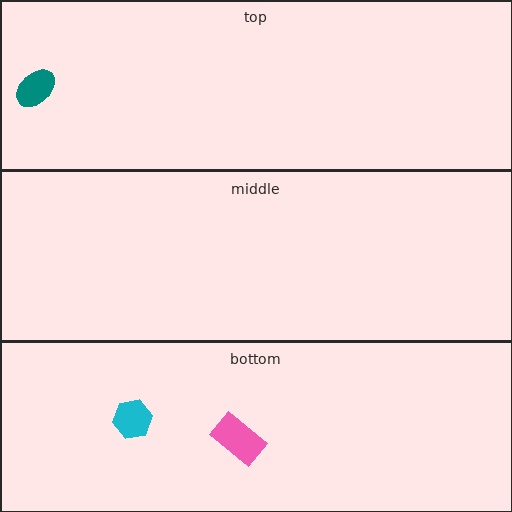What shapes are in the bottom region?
The pink rectangle, the cyan hexagon.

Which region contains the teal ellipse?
The top region.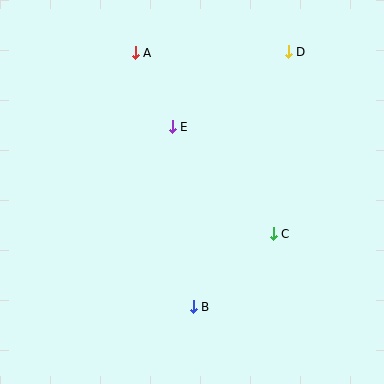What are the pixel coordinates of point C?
Point C is at (273, 234).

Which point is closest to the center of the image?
Point E at (172, 127) is closest to the center.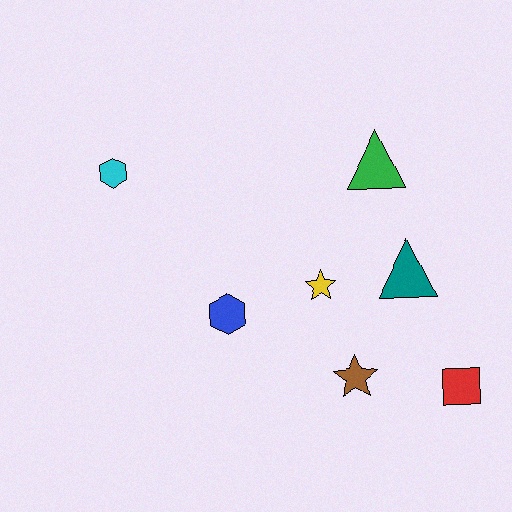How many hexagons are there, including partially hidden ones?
There are 2 hexagons.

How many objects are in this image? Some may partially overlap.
There are 7 objects.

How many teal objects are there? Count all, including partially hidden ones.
There is 1 teal object.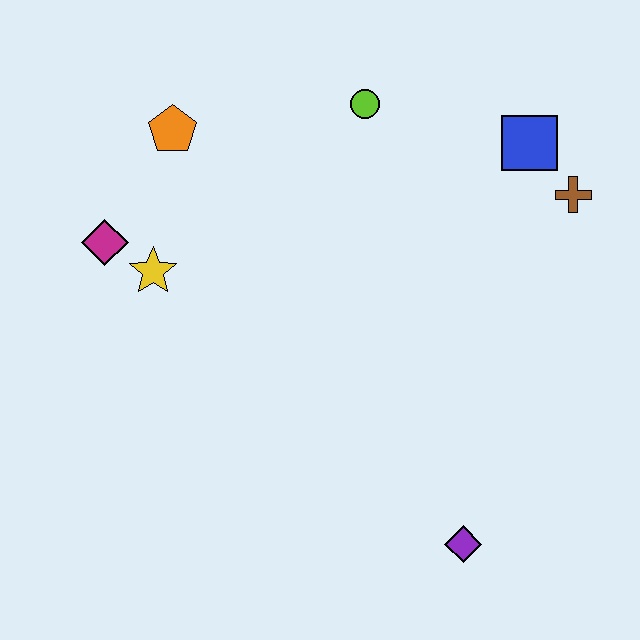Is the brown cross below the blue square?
Yes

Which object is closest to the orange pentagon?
The magenta diamond is closest to the orange pentagon.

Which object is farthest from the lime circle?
The purple diamond is farthest from the lime circle.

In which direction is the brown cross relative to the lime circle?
The brown cross is to the right of the lime circle.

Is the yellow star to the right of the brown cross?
No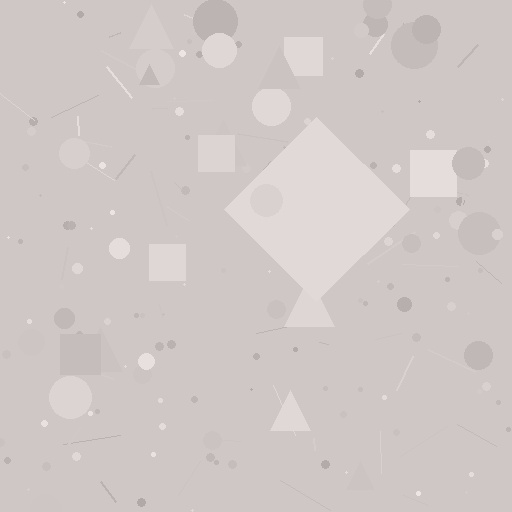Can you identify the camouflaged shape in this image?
The camouflaged shape is a diamond.